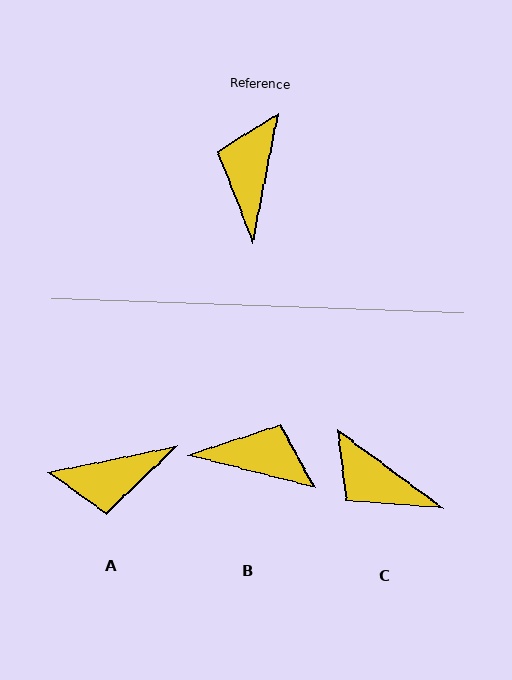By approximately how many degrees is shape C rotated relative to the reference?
Approximately 65 degrees counter-clockwise.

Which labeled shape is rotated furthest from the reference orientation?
A, about 112 degrees away.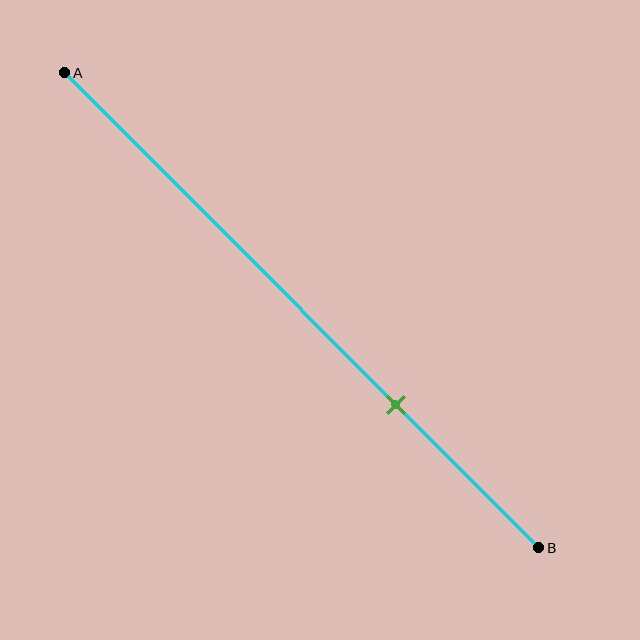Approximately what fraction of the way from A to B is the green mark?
The green mark is approximately 70% of the way from A to B.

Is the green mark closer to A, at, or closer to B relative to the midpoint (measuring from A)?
The green mark is closer to point B than the midpoint of segment AB.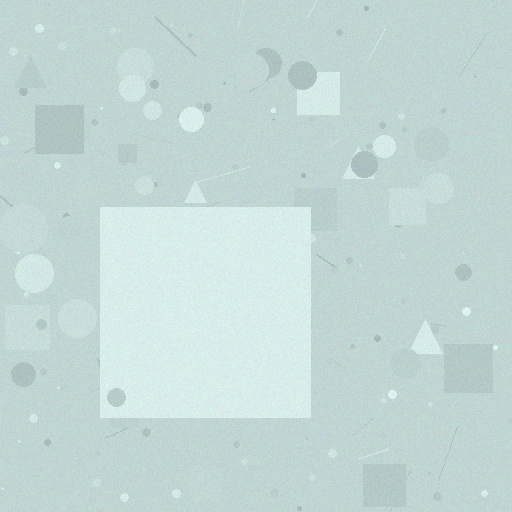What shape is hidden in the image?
A square is hidden in the image.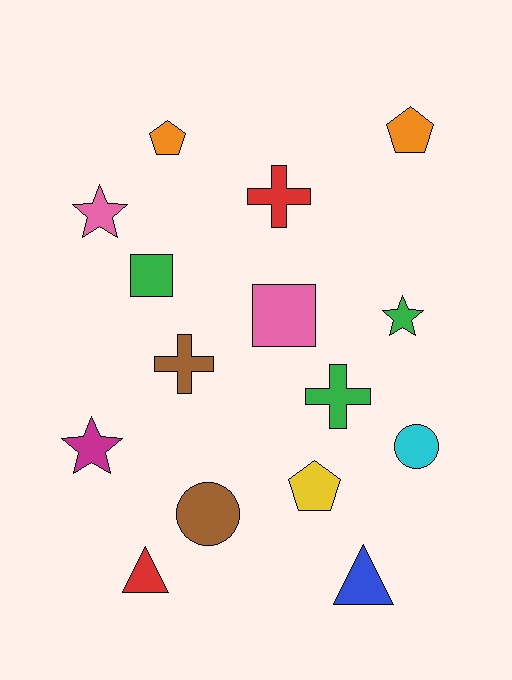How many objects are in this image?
There are 15 objects.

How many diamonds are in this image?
There are no diamonds.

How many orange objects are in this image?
There are 2 orange objects.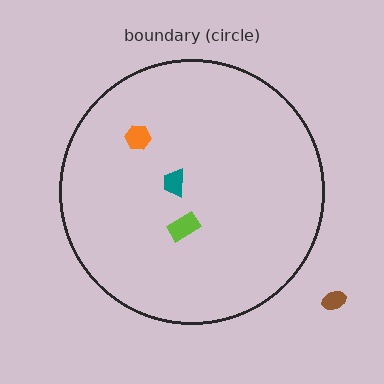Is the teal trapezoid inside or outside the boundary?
Inside.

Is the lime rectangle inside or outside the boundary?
Inside.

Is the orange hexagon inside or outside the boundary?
Inside.